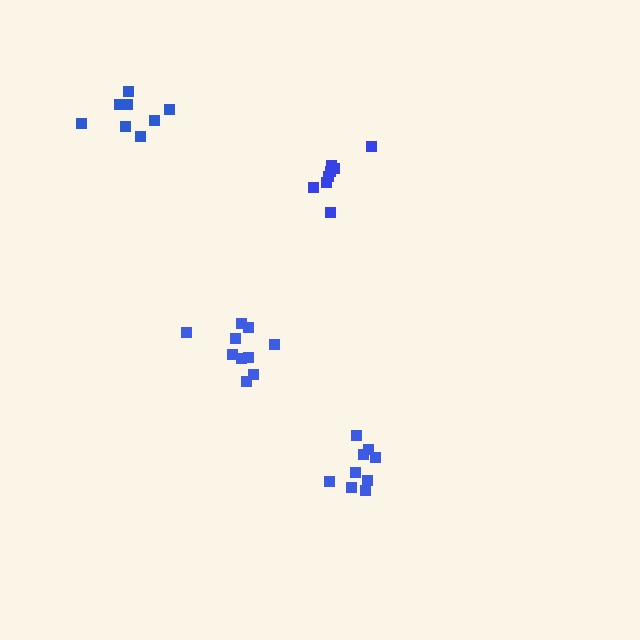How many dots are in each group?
Group 1: 8 dots, Group 2: 9 dots, Group 3: 10 dots, Group 4: 8 dots (35 total).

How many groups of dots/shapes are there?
There are 4 groups.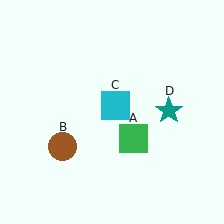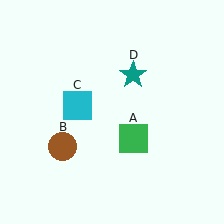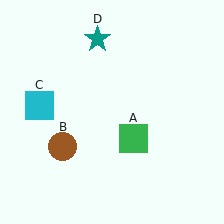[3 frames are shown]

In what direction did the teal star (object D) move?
The teal star (object D) moved up and to the left.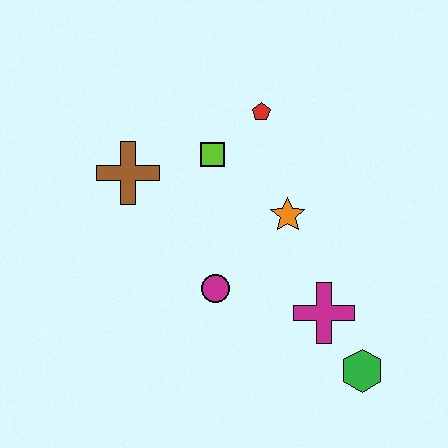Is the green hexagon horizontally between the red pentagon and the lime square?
No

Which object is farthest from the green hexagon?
The brown cross is farthest from the green hexagon.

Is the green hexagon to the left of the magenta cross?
No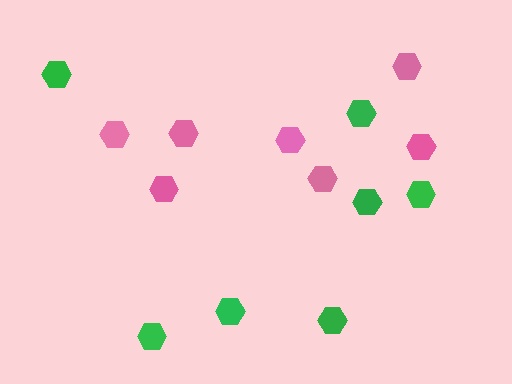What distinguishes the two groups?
There are 2 groups: one group of pink hexagons (7) and one group of green hexagons (7).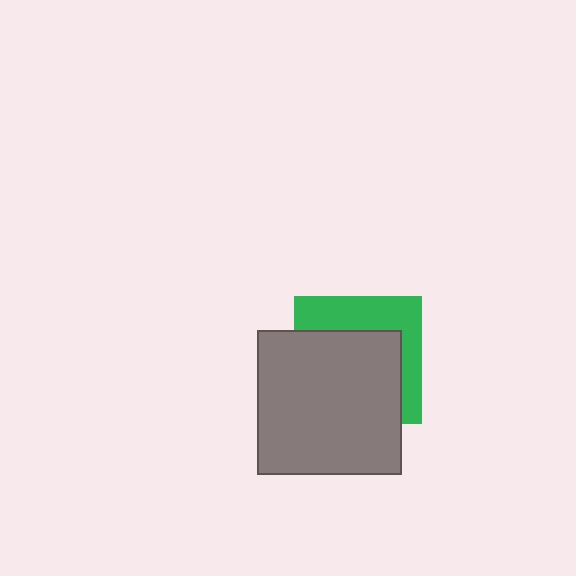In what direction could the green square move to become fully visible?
The green square could move toward the upper-right. That would shift it out from behind the gray square entirely.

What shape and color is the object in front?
The object in front is a gray square.